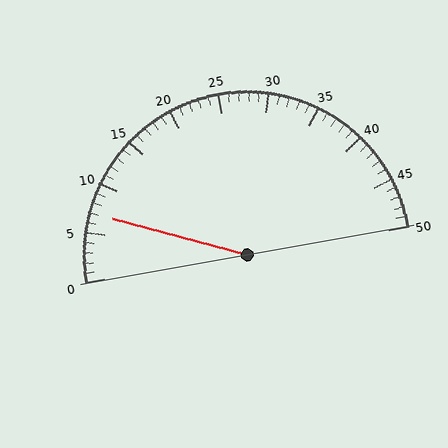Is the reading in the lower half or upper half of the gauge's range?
The reading is in the lower half of the range (0 to 50).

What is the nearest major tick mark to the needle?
The nearest major tick mark is 5.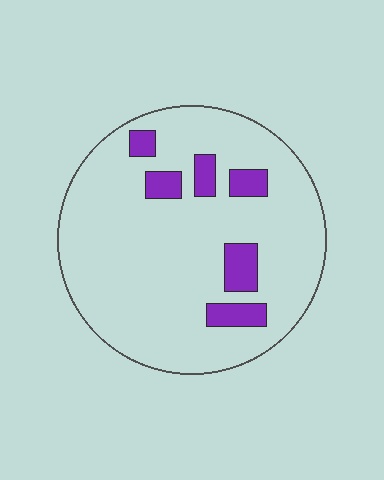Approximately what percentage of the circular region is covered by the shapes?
Approximately 10%.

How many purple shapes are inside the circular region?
6.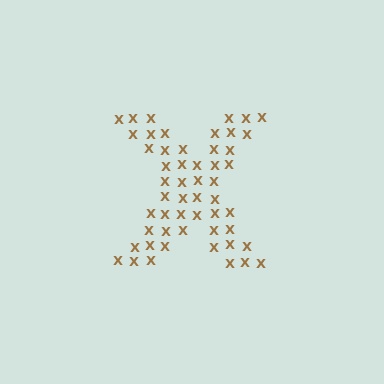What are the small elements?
The small elements are letter X's.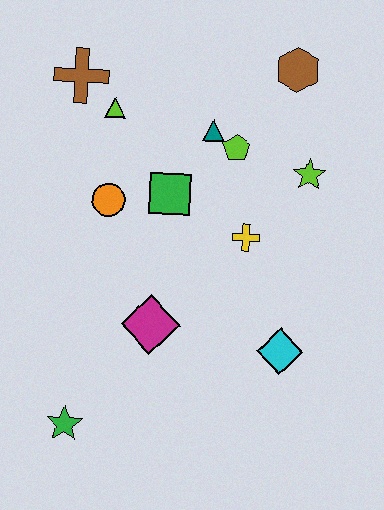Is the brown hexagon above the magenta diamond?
Yes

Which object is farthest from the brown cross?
The green star is farthest from the brown cross.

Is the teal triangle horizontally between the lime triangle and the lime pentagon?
Yes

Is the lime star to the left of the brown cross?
No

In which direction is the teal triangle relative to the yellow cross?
The teal triangle is above the yellow cross.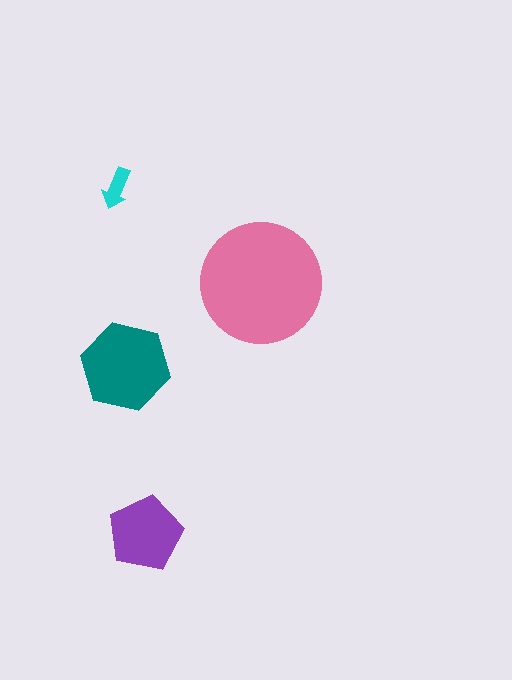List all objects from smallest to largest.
The cyan arrow, the purple pentagon, the teal hexagon, the pink circle.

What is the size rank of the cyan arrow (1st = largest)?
4th.